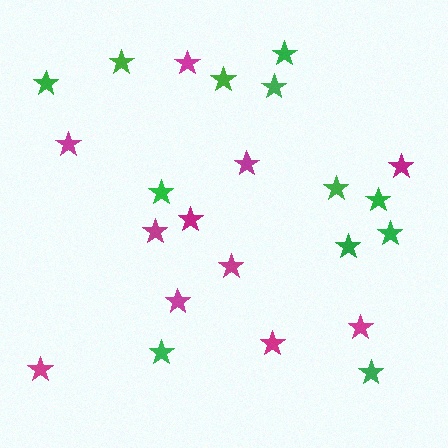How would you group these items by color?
There are 2 groups: one group of green stars (12) and one group of magenta stars (11).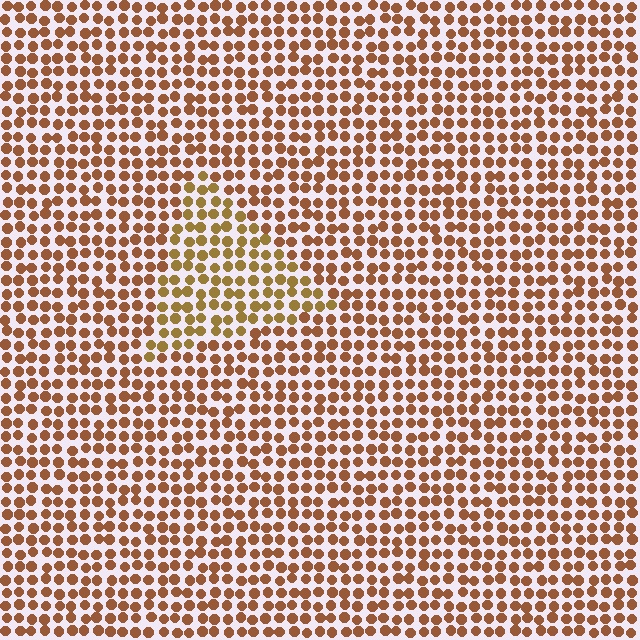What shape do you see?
I see a triangle.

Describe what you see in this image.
The image is filled with small brown elements in a uniform arrangement. A triangle-shaped region is visible where the elements are tinted to a slightly different hue, forming a subtle color boundary.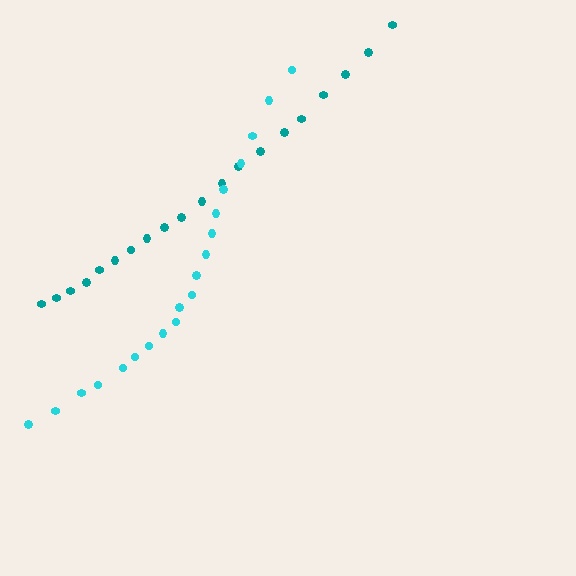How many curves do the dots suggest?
There are 2 distinct paths.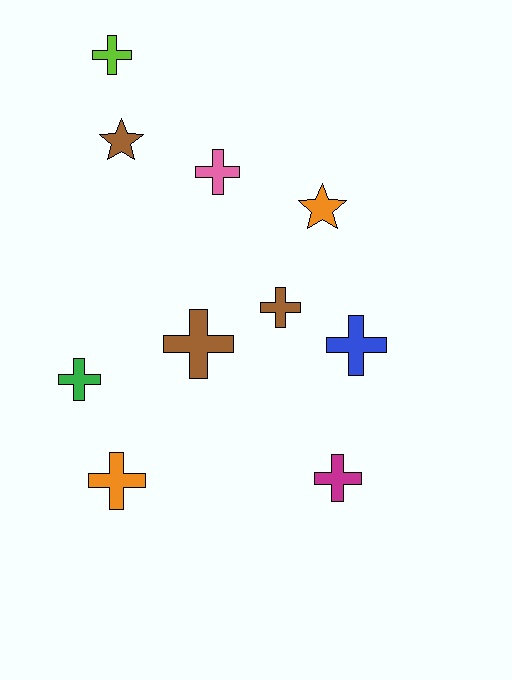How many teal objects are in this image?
There are no teal objects.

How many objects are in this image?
There are 10 objects.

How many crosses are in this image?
There are 8 crosses.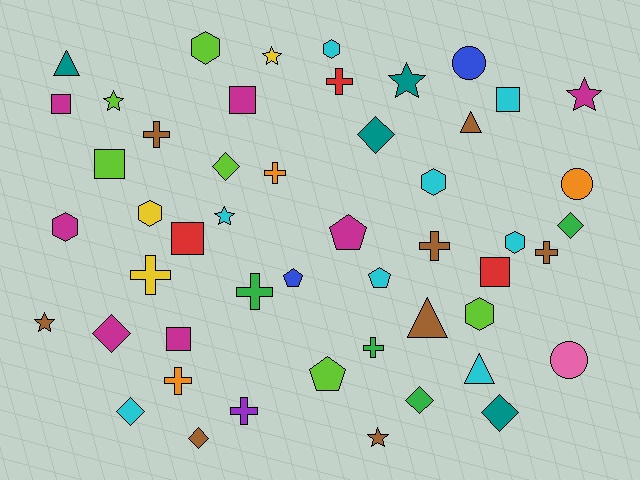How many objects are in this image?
There are 50 objects.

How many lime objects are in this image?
There are 6 lime objects.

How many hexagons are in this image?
There are 7 hexagons.